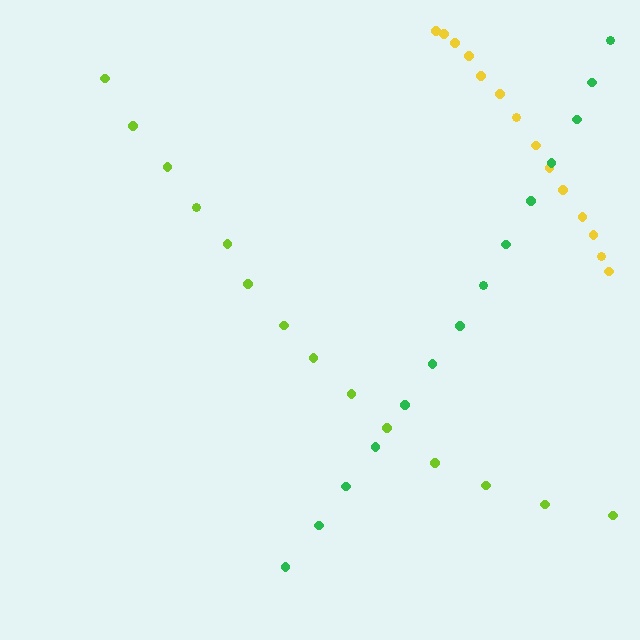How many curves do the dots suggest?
There are 3 distinct paths.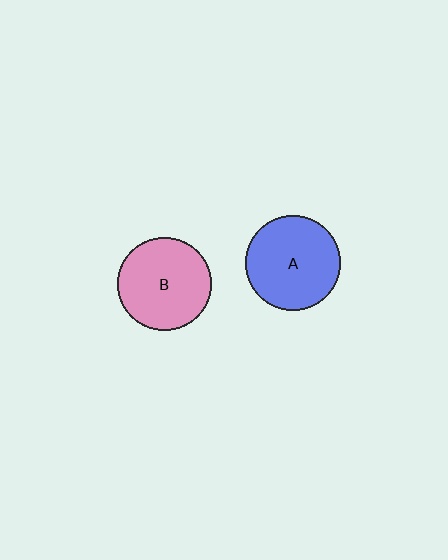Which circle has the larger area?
Circle A (blue).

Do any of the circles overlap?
No, none of the circles overlap.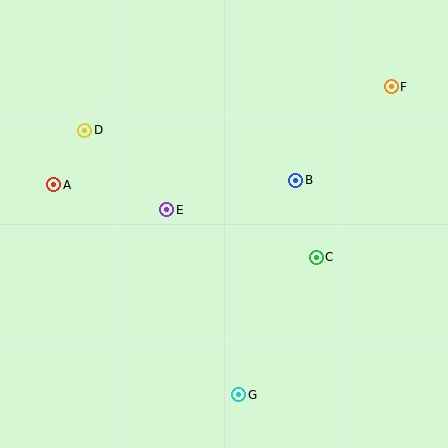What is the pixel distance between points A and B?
The distance between A and B is 242 pixels.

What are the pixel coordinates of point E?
Point E is at (167, 210).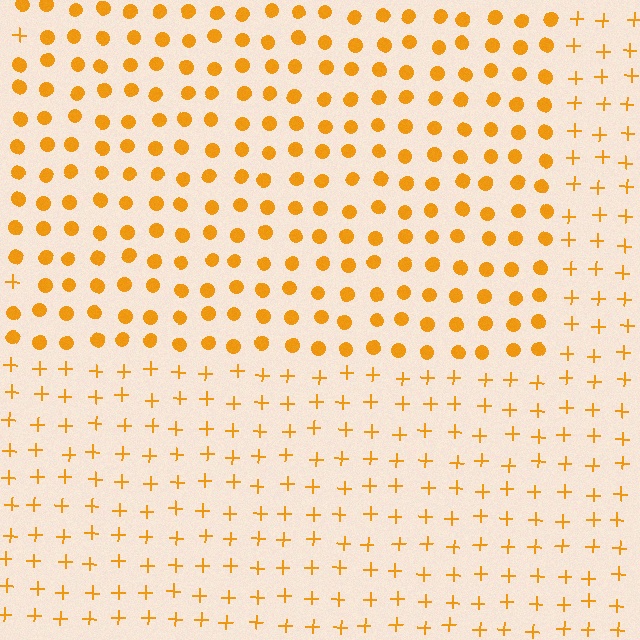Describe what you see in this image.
The image is filled with small orange elements arranged in a uniform grid. A rectangle-shaped region contains circles, while the surrounding area contains plus signs. The boundary is defined purely by the change in element shape.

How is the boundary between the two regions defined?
The boundary is defined by a change in element shape: circles inside vs. plus signs outside. All elements share the same color and spacing.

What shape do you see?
I see a rectangle.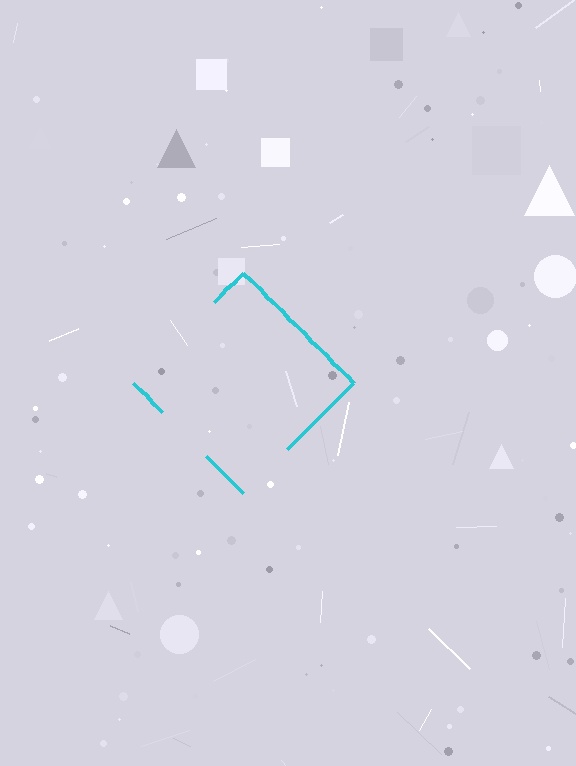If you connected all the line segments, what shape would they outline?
They would outline a diamond.